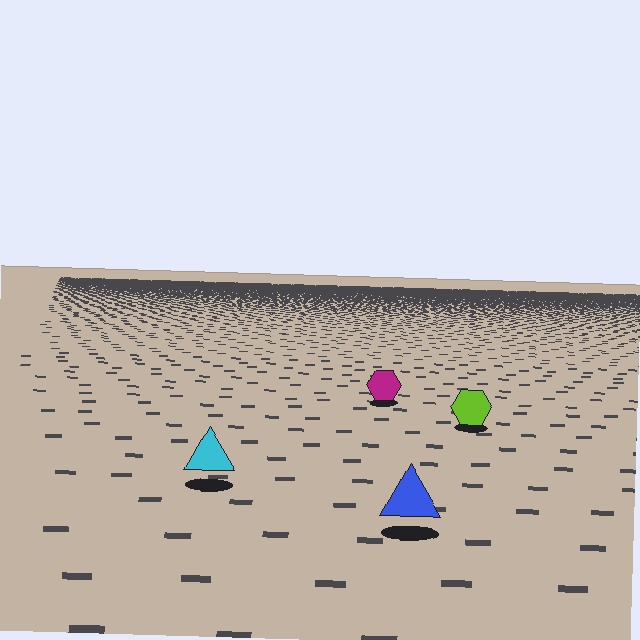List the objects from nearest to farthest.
From nearest to farthest: the blue triangle, the cyan triangle, the lime hexagon, the magenta hexagon.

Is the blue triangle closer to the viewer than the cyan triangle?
Yes. The blue triangle is closer — you can tell from the texture gradient: the ground texture is coarser near it.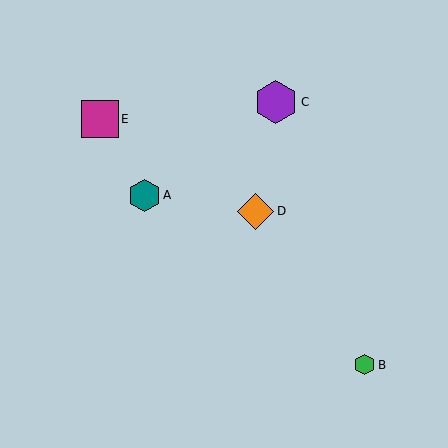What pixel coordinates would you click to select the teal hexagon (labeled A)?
Click at (145, 195) to select the teal hexagon A.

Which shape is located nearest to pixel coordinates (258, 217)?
The orange diamond (labeled D) at (256, 211) is nearest to that location.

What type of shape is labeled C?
Shape C is a purple hexagon.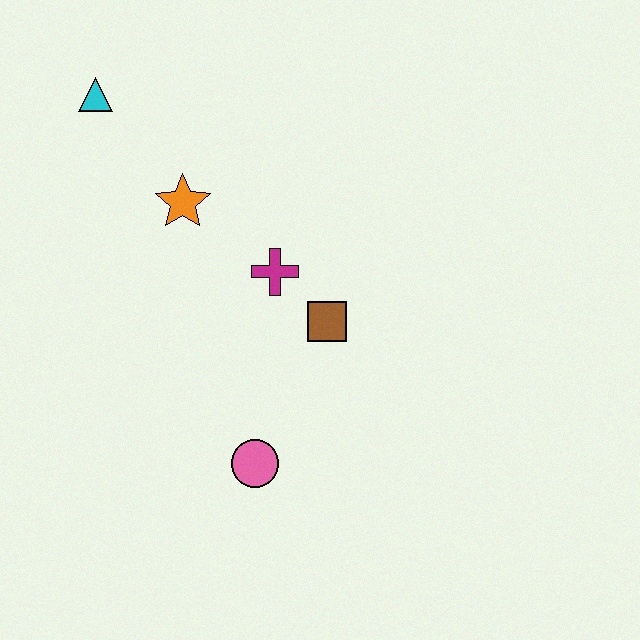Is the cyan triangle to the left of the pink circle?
Yes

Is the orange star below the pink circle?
No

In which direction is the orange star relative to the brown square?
The orange star is to the left of the brown square.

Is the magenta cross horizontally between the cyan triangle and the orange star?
No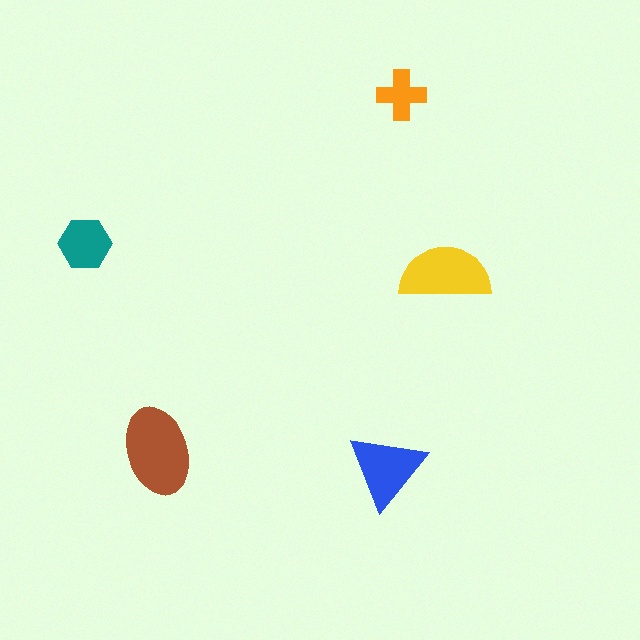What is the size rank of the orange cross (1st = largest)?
5th.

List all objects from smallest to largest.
The orange cross, the teal hexagon, the blue triangle, the yellow semicircle, the brown ellipse.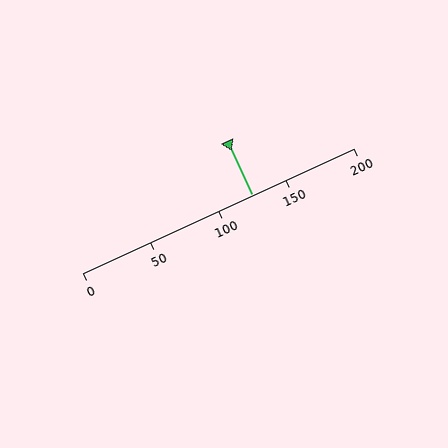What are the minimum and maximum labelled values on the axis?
The axis runs from 0 to 200.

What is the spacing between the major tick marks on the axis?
The major ticks are spaced 50 apart.